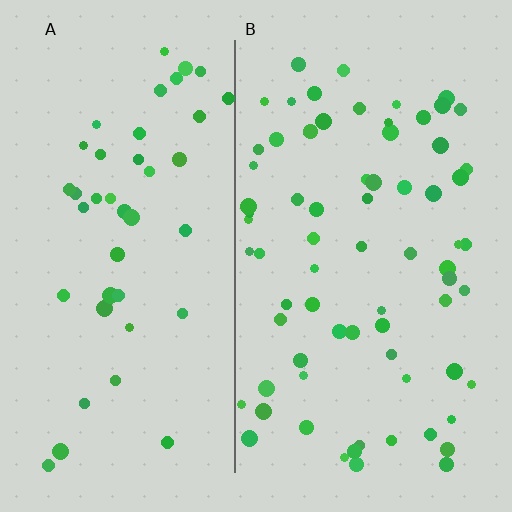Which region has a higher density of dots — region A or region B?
B (the right).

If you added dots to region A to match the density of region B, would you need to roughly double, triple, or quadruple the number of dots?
Approximately double.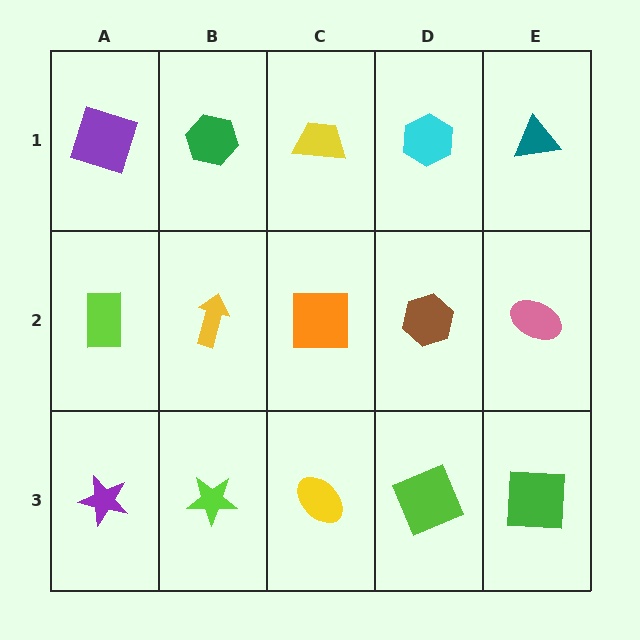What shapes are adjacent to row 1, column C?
An orange square (row 2, column C), a green hexagon (row 1, column B), a cyan hexagon (row 1, column D).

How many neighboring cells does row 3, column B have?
3.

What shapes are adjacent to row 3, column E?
A pink ellipse (row 2, column E), a lime square (row 3, column D).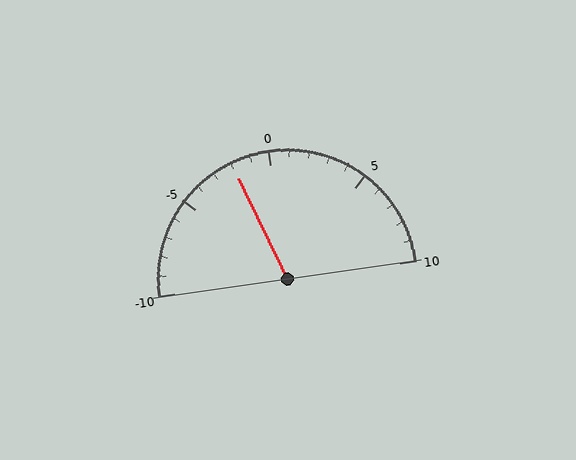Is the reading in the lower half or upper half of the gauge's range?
The reading is in the lower half of the range (-10 to 10).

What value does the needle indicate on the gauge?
The needle indicates approximately -2.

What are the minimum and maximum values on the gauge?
The gauge ranges from -10 to 10.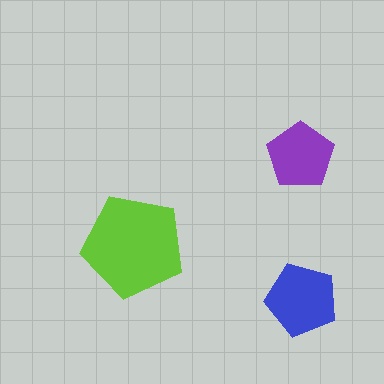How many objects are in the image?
There are 3 objects in the image.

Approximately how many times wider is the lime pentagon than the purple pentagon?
About 1.5 times wider.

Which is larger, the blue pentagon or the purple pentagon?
The blue one.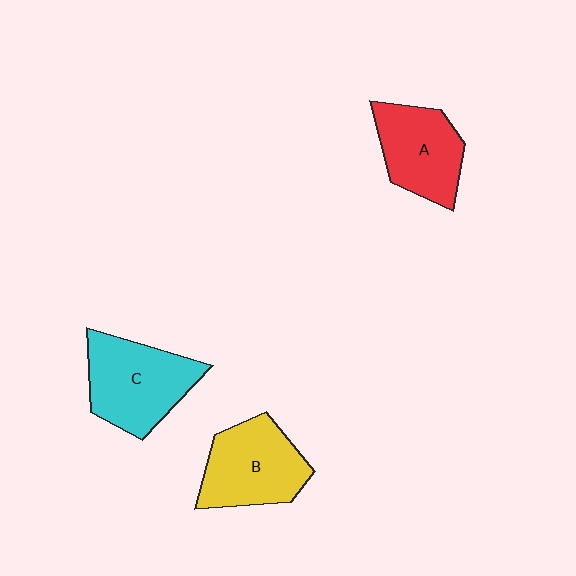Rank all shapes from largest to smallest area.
From largest to smallest: C (cyan), B (yellow), A (red).